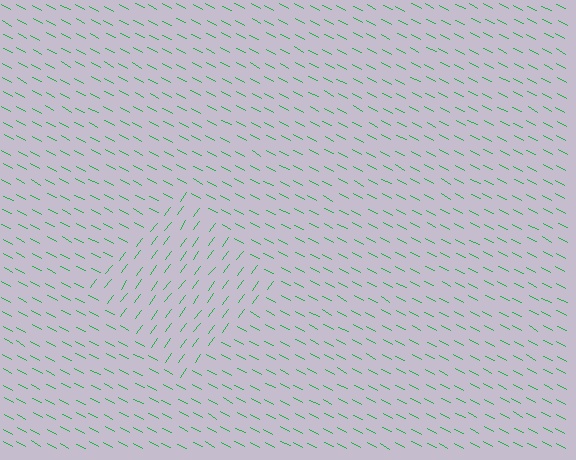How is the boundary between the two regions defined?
The boundary is defined purely by a change in line orientation (approximately 82 degrees difference). All lines are the same color and thickness.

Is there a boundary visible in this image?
Yes, there is a texture boundary formed by a change in line orientation.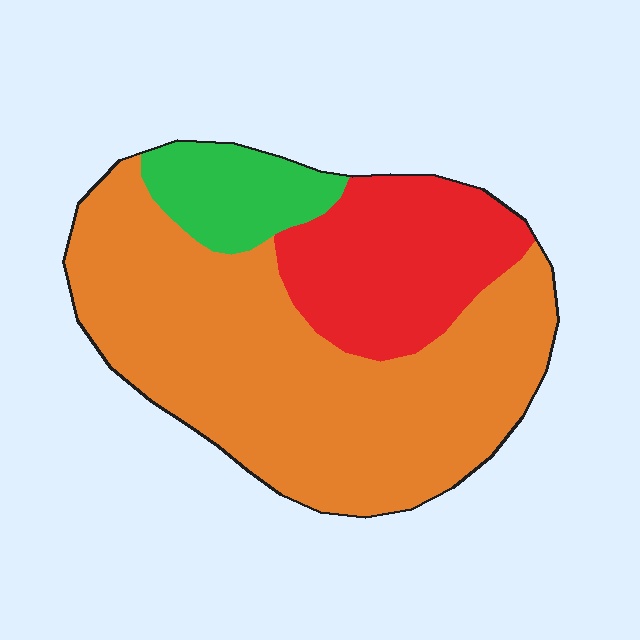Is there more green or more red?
Red.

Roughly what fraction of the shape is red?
Red takes up about one quarter (1/4) of the shape.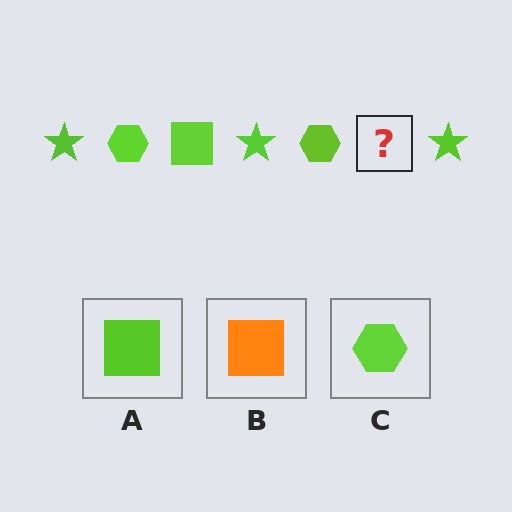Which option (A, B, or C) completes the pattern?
A.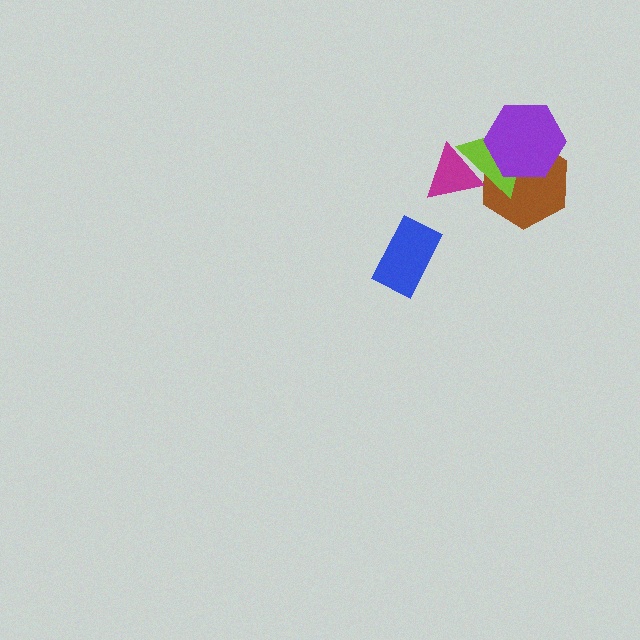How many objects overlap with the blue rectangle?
0 objects overlap with the blue rectangle.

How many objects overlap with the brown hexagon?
3 objects overlap with the brown hexagon.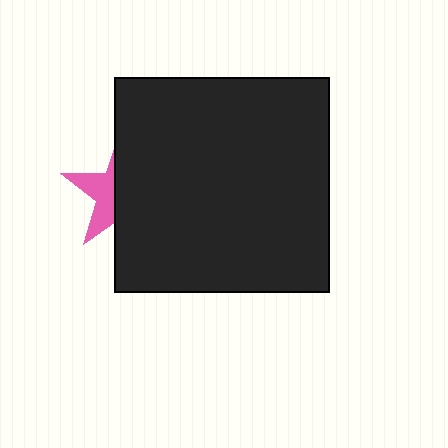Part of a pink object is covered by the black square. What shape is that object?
It is a star.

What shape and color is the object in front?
The object in front is a black square.